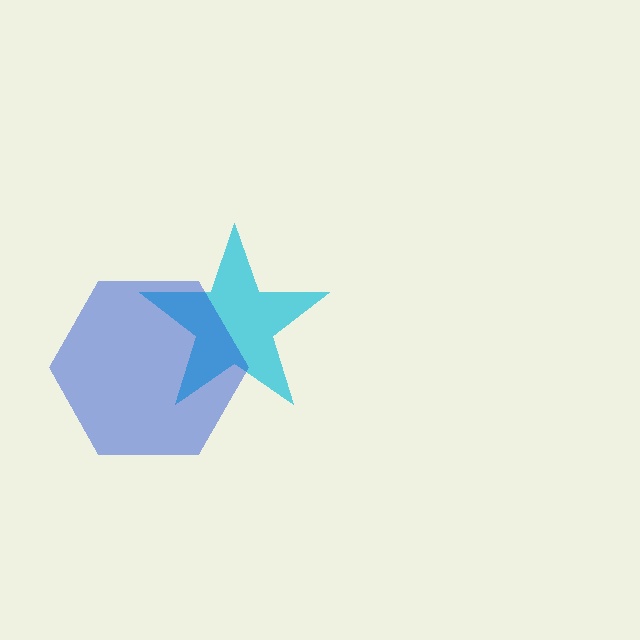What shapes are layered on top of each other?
The layered shapes are: a cyan star, a blue hexagon.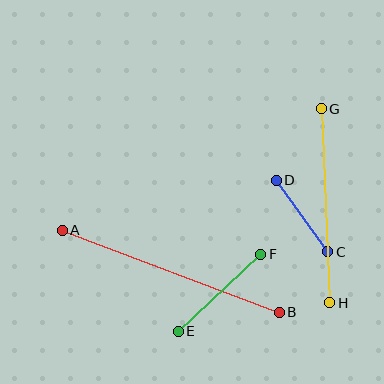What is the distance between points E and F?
The distance is approximately 113 pixels.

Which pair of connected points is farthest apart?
Points A and B are farthest apart.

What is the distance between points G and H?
The distance is approximately 194 pixels.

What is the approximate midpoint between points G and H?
The midpoint is at approximately (326, 206) pixels.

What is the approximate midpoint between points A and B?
The midpoint is at approximately (171, 271) pixels.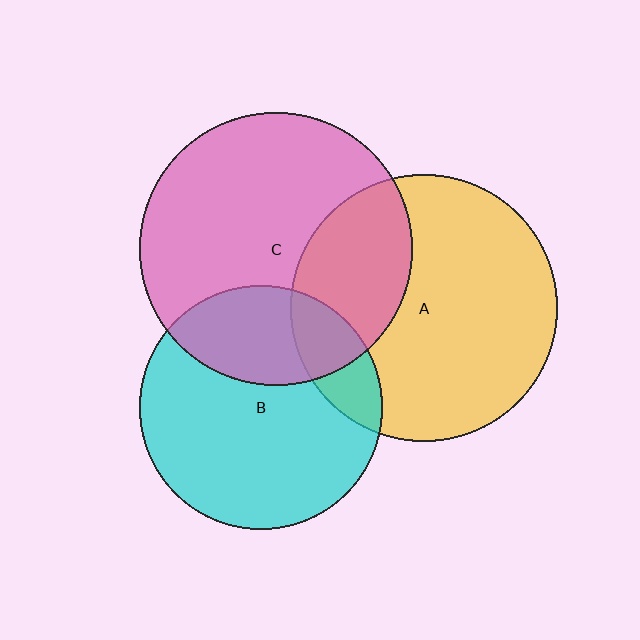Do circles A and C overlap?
Yes.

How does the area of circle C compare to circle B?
Approximately 1.3 times.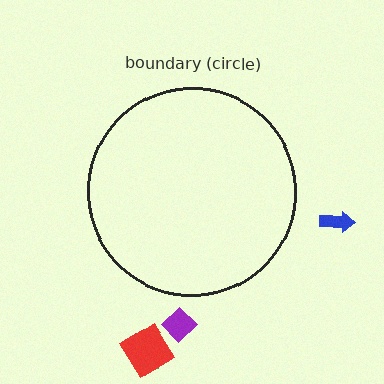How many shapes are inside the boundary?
0 inside, 4 outside.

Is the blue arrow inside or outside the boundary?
Outside.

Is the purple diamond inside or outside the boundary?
Outside.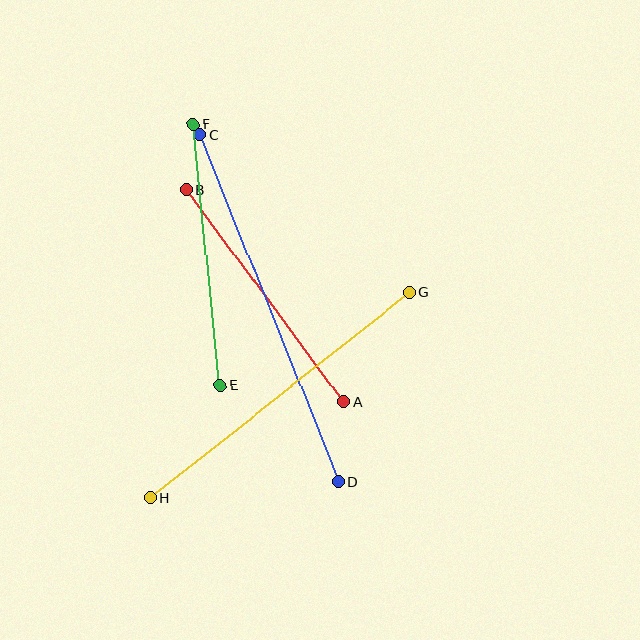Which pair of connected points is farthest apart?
Points C and D are farthest apart.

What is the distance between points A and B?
The distance is approximately 264 pixels.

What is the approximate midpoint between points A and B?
The midpoint is at approximately (265, 296) pixels.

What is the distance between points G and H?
The distance is approximately 330 pixels.